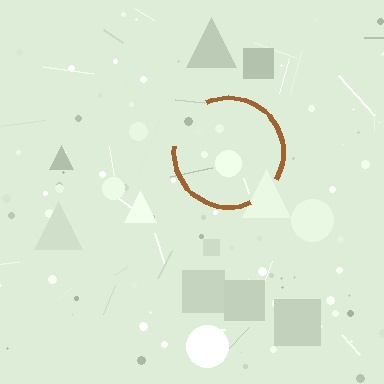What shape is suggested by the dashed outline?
The dashed outline suggests a circle.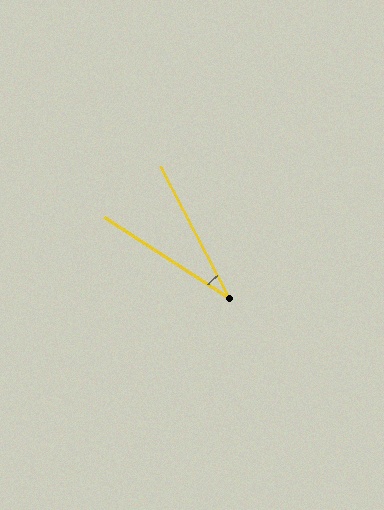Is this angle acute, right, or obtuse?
It is acute.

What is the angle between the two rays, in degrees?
Approximately 29 degrees.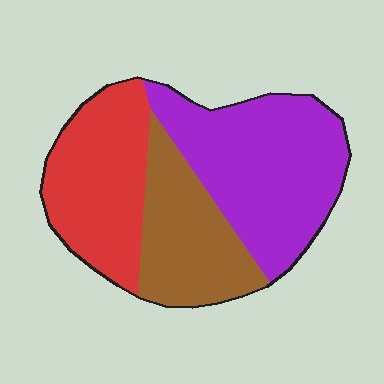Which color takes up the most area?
Purple, at roughly 45%.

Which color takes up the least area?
Brown, at roughly 25%.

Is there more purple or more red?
Purple.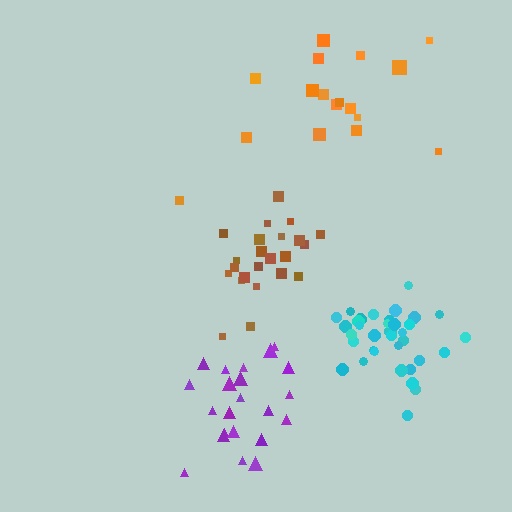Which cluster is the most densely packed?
Cyan.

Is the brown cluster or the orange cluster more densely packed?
Brown.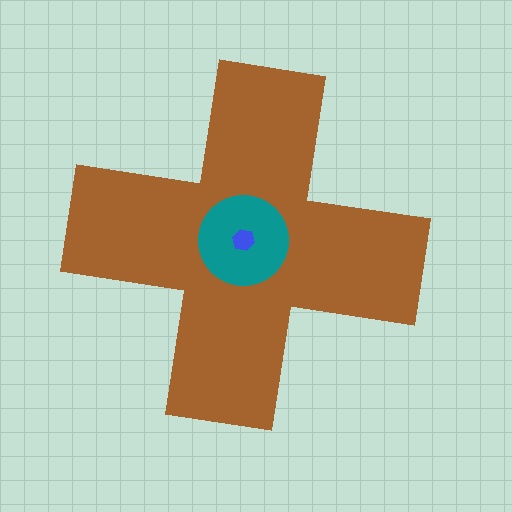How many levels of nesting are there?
3.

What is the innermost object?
The blue hexagon.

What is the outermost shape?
The brown cross.